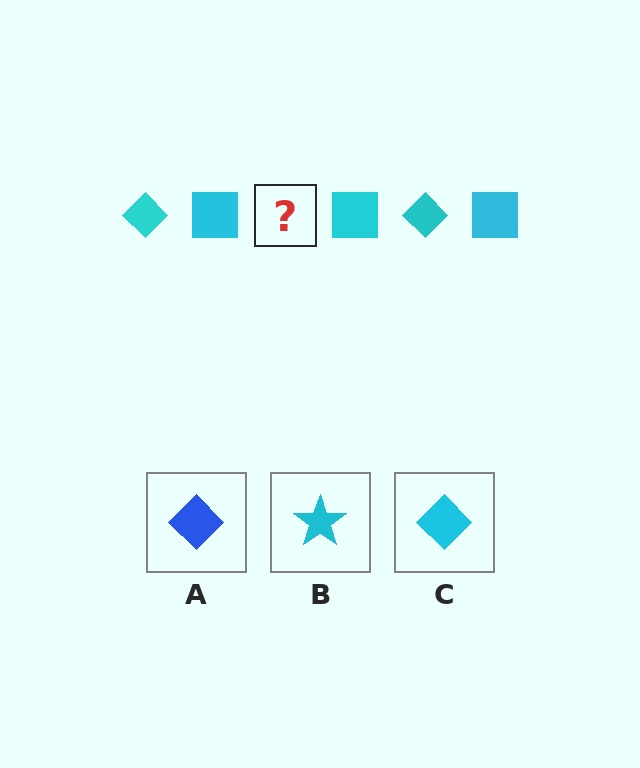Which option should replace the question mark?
Option C.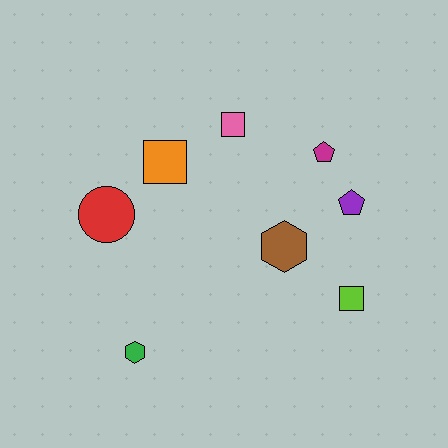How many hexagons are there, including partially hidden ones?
There are 2 hexagons.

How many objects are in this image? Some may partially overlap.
There are 8 objects.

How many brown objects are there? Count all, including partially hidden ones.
There is 1 brown object.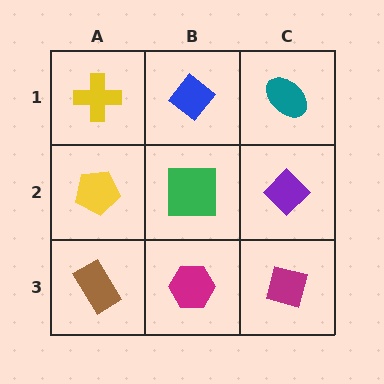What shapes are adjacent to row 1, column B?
A green square (row 2, column B), a yellow cross (row 1, column A), a teal ellipse (row 1, column C).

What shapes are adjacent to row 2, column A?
A yellow cross (row 1, column A), a brown rectangle (row 3, column A), a green square (row 2, column B).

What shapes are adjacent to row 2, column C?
A teal ellipse (row 1, column C), a magenta square (row 3, column C), a green square (row 2, column B).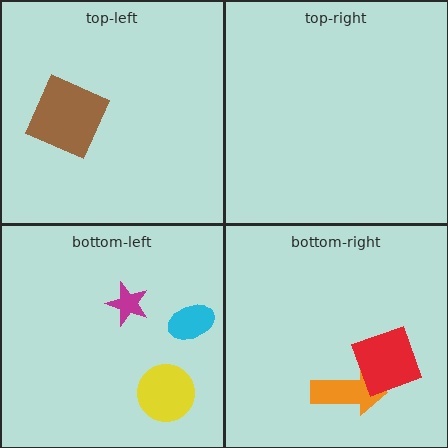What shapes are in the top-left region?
The brown square.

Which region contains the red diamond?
The bottom-right region.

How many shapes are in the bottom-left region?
3.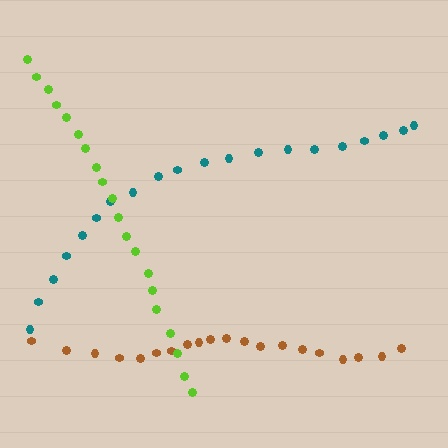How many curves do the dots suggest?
There are 3 distinct paths.